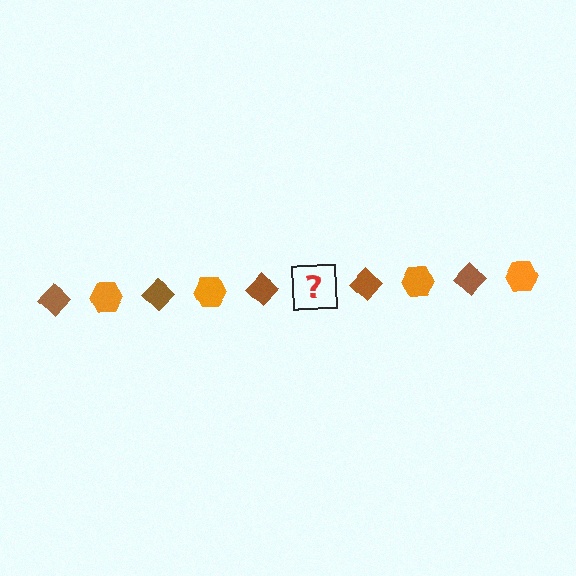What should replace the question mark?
The question mark should be replaced with an orange hexagon.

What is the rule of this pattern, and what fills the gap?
The rule is that the pattern alternates between brown diamond and orange hexagon. The gap should be filled with an orange hexagon.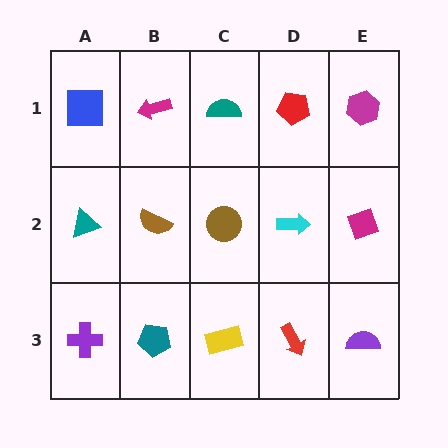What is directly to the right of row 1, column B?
A teal semicircle.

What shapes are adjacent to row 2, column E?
A magenta hexagon (row 1, column E), a purple semicircle (row 3, column E), a cyan arrow (row 2, column D).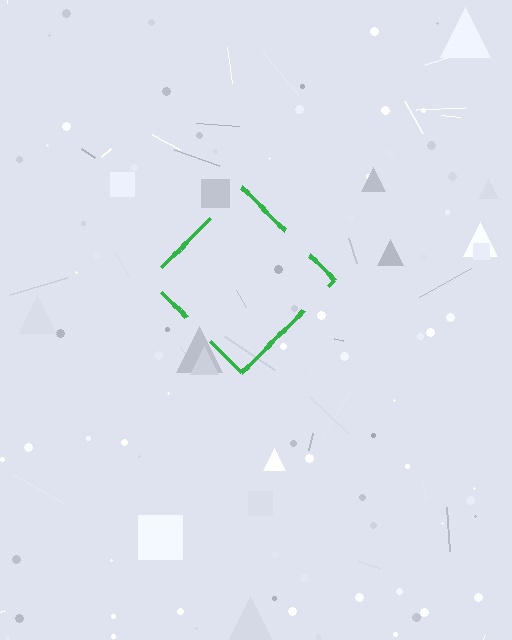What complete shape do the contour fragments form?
The contour fragments form a diamond.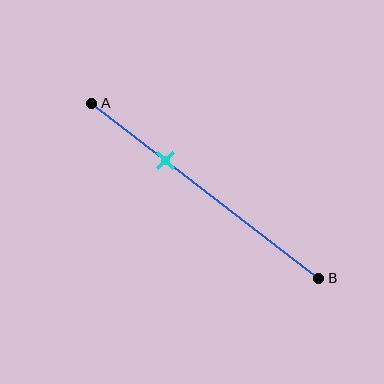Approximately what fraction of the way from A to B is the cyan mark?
The cyan mark is approximately 35% of the way from A to B.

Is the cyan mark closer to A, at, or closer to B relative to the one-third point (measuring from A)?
The cyan mark is approximately at the one-third point of segment AB.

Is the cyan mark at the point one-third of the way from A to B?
Yes, the mark is approximately at the one-third point.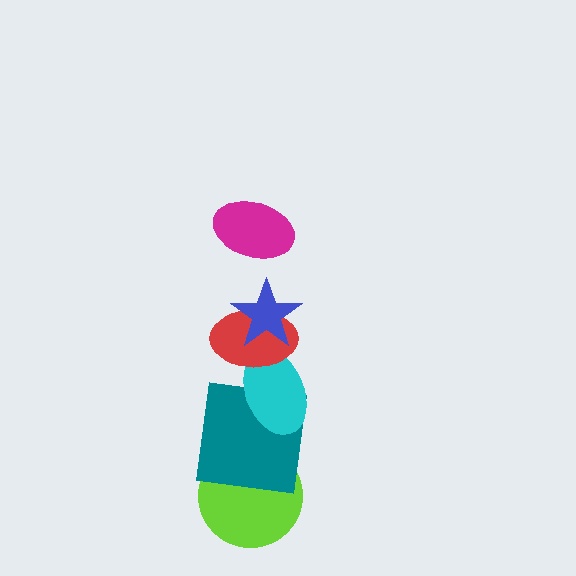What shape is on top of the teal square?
The cyan ellipse is on top of the teal square.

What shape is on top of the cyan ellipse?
The red ellipse is on top of the cyan ellipse.